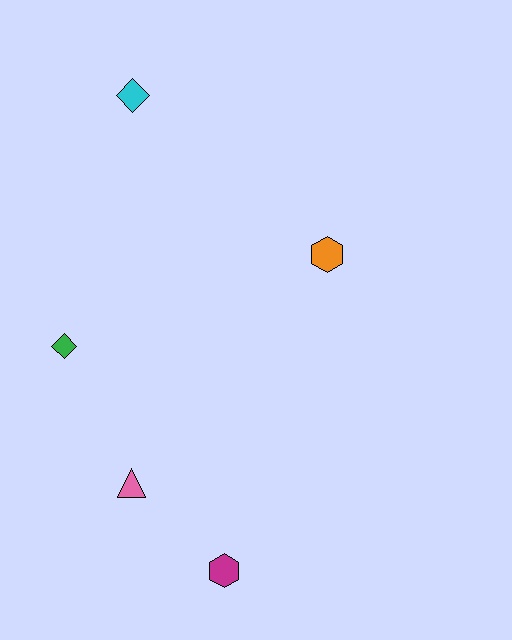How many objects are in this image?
There are 5 objects.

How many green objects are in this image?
There is 1 green object.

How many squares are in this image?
There are no squares.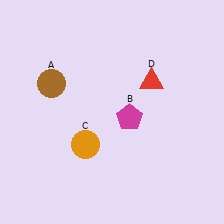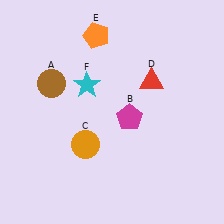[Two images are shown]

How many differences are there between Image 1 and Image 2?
There are 2 differences between the two images.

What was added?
An orange pentagon (E), a cyan star (F) were added in Image 2.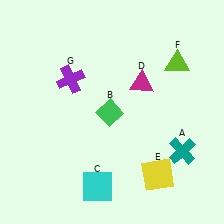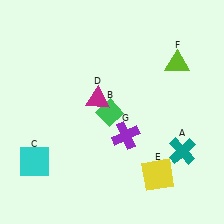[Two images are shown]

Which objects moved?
The objects that moved are: the cyan square (C), the magenta triangle (D), the purple cross (G).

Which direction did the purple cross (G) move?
The purple cross (G) moved down.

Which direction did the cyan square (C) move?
The cyan square (C) moved left.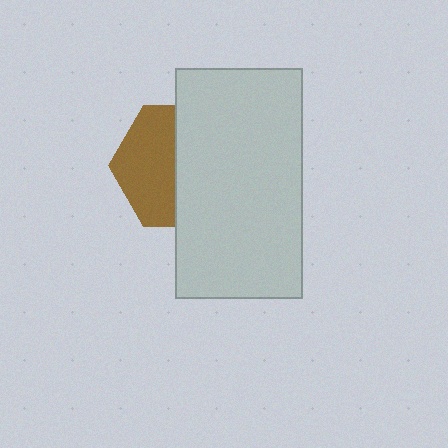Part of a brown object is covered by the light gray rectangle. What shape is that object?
It is a hexagon.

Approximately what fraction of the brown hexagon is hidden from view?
Roughly 53% of the brown hexagon is hidden behind the light gray rectangle.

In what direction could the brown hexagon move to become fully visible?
The brown hexagon could move left. That would shift it out from behind the light gray rectangle entirely.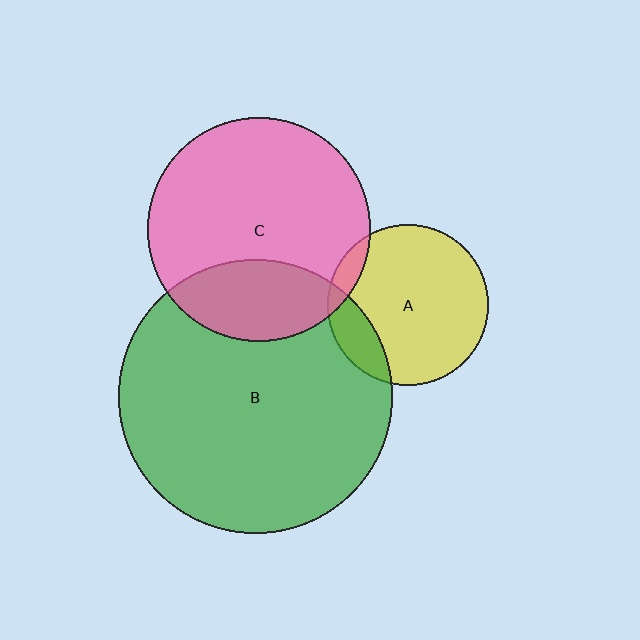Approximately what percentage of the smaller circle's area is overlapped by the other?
Approximately 10%.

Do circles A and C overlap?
Yes.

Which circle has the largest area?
Circle B (green).